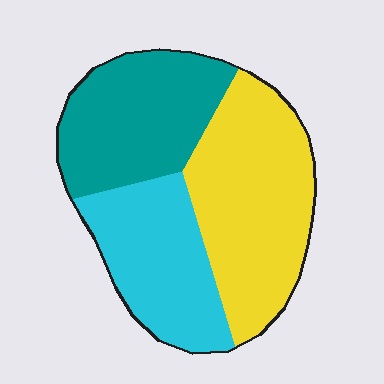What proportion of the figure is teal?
Teal takes up about one third (1/3) of the figure.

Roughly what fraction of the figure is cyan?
Cyan covers roughly 30% of the figure.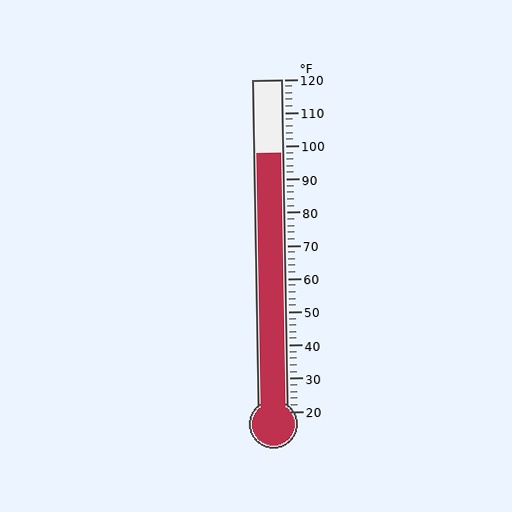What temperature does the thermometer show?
The thermometer shows approximately 98°F.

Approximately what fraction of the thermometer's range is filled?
The thermometer is filled to approximately 80% of its range.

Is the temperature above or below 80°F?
The temperature is above 80°F.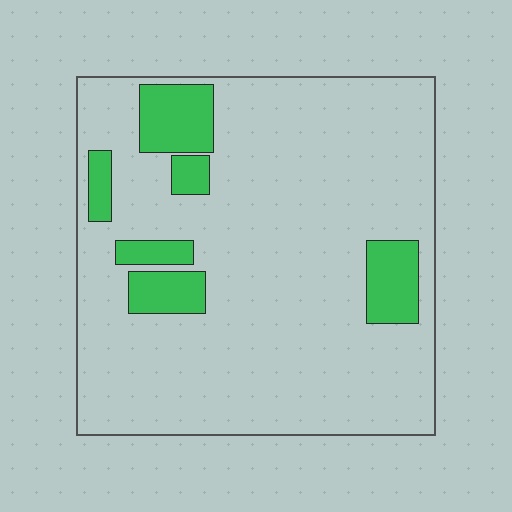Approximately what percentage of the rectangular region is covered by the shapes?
Approximately 15%.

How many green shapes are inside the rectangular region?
6.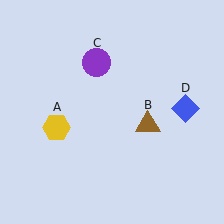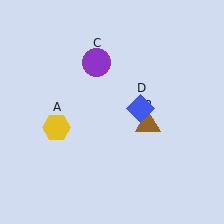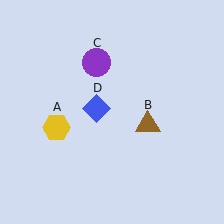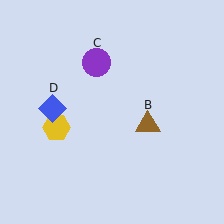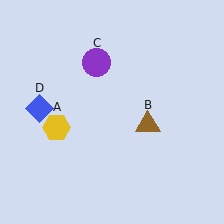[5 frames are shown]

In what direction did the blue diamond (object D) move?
The blue diamond (object D) moved left.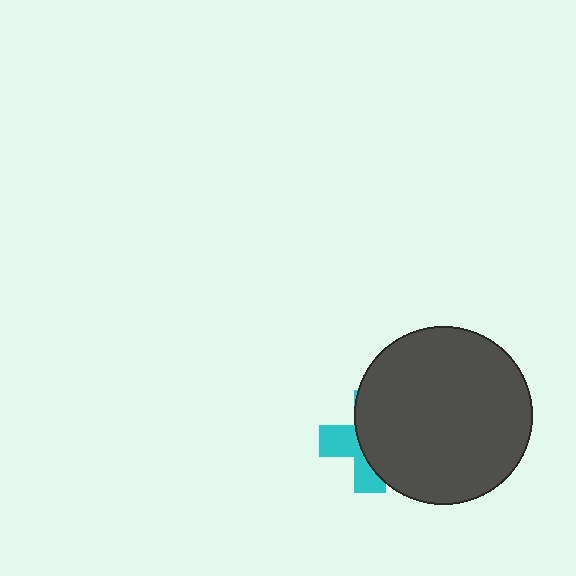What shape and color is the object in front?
The object in front is a dark gray circle.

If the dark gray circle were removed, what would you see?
You would see the complete cyan cross.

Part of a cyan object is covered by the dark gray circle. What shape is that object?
It is a cross.